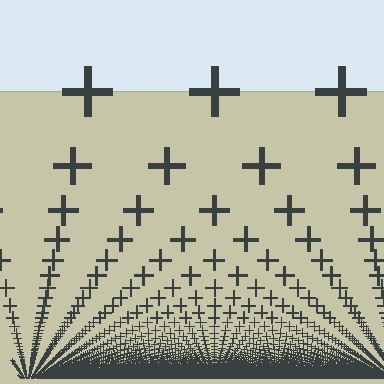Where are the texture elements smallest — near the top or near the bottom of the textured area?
Near the bottom.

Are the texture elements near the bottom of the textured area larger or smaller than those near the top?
Smaller. The gradient is inverted — elements near the bottom are smaller and denser.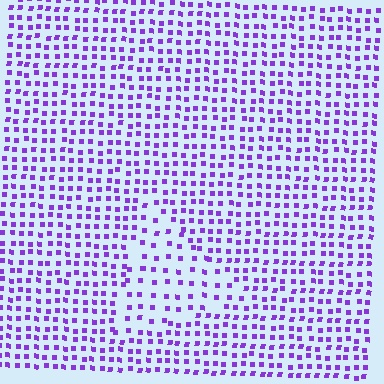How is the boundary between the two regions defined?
The boundary is defined by a change in element density (approximately 1.8x ratio). All elements are the same color, size, and shape.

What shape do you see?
I see a triangle.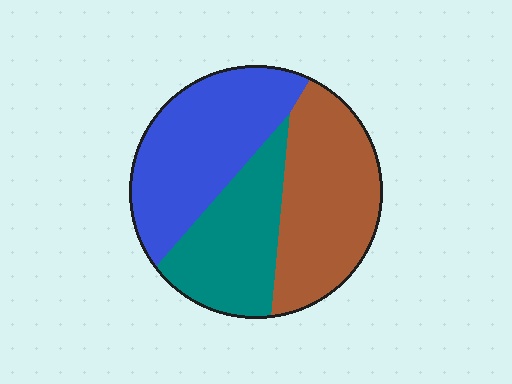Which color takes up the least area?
Teal, at roughly 25%.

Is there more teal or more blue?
Blue.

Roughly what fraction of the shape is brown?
Brown covers roughly 35% of the shape.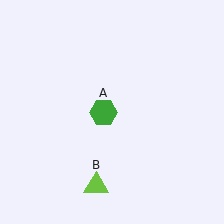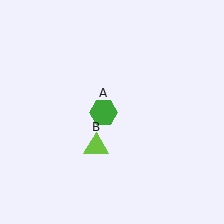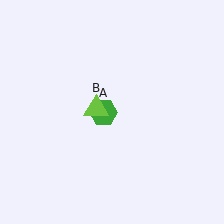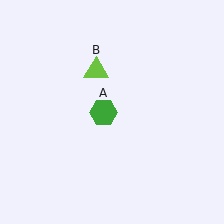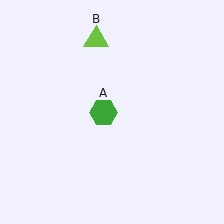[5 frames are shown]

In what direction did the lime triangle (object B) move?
The lime triangle (object B) moved up.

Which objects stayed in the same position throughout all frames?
Green hexagon (object A) remained stationary.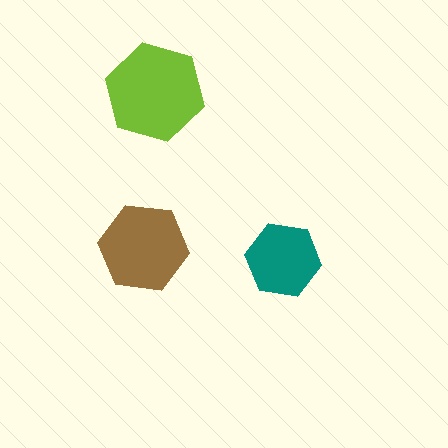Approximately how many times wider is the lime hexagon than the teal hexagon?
About 1.5 times wider.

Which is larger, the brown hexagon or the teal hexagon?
The brown one.